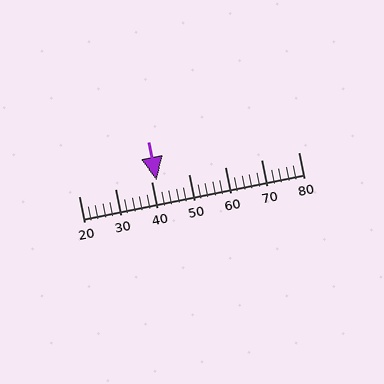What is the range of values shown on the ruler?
The ruler shows values from 20 to 80.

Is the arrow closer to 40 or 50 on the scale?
The arrow is closer to 40.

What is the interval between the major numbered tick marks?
The major tick marks are spaced 10 units apart.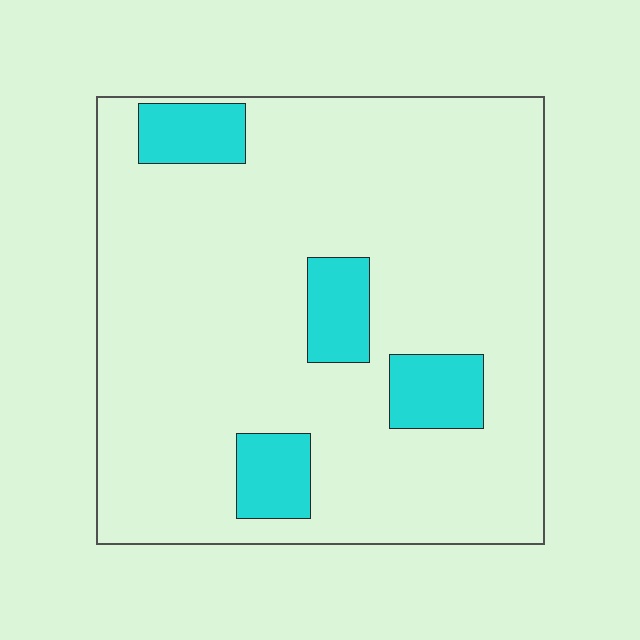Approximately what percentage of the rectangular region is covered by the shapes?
Approximately 15%.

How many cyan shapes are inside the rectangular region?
4.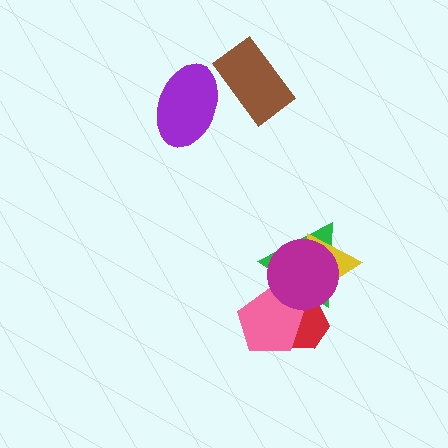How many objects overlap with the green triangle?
4 objects overlap with the green triangle.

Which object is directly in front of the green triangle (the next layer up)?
The yellow triangle is directly in front of the green triangle.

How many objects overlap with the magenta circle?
4 objects overlap with the magenta circle.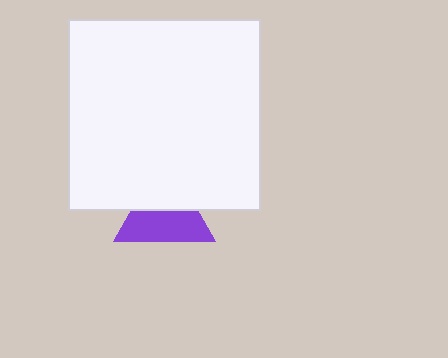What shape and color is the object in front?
The object in front is a white square.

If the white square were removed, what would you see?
You would see the complete purple triangle.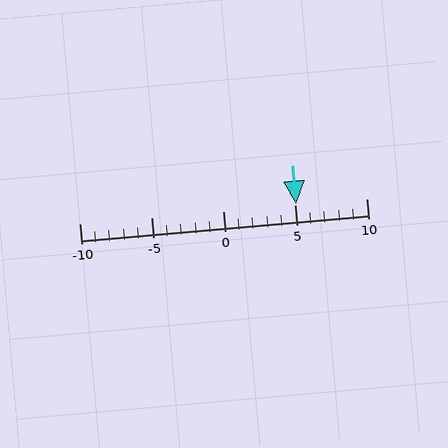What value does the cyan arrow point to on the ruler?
The cyan arrow points to approximately 5.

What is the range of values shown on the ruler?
The ruler shows values from -10 to 10.